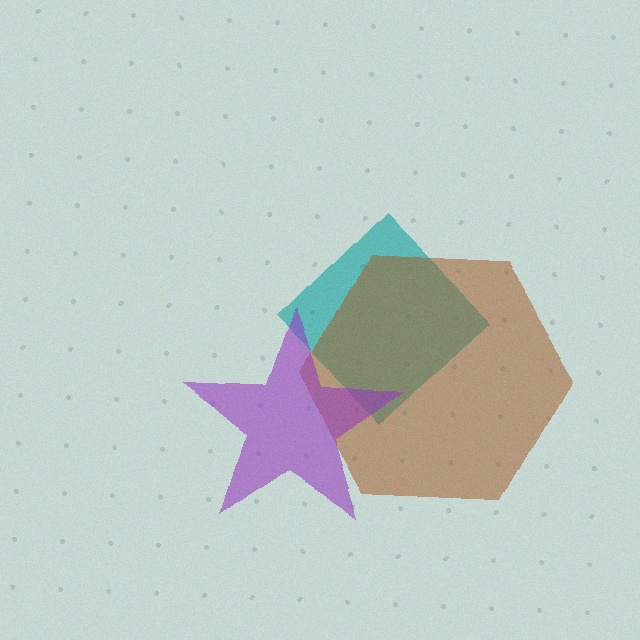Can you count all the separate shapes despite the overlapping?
Yes, there are 3 separate shapes.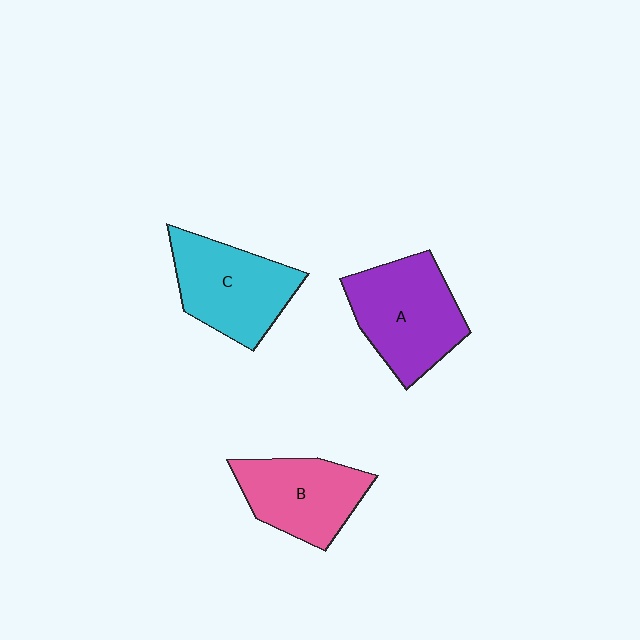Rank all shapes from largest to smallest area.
From largest to smallest: A (purple), C (cyan), B (pink).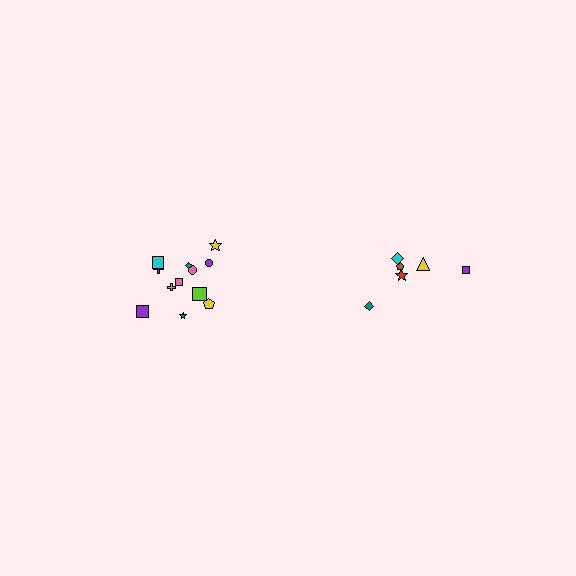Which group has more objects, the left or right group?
The left group.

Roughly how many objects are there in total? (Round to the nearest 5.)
Roughly 20 objects in total.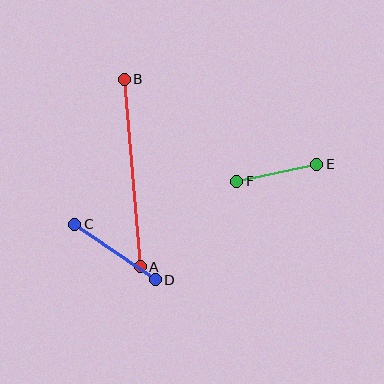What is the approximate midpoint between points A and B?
The midpoint is at approximately (132, 173) pixels.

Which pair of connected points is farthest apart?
Points A and B are farthest apart.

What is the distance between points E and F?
The distance is approximately 82 pixels.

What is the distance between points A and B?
The distance is approximately 189 pixels.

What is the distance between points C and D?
The distance is approximately 98 pixels.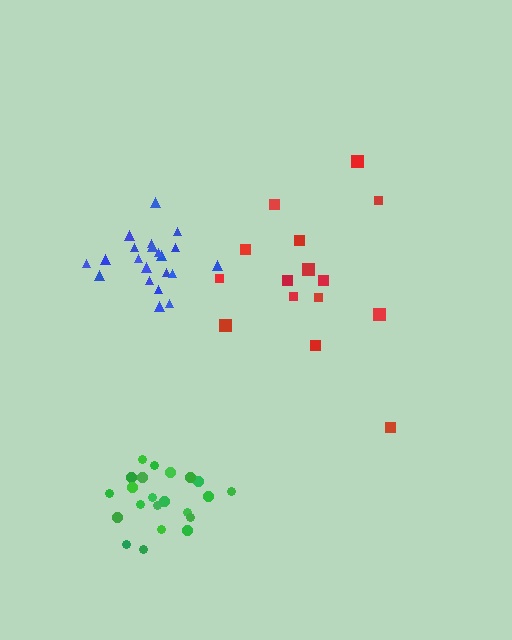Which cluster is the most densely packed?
Blue.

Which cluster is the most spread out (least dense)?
Red.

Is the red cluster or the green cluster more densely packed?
Green.